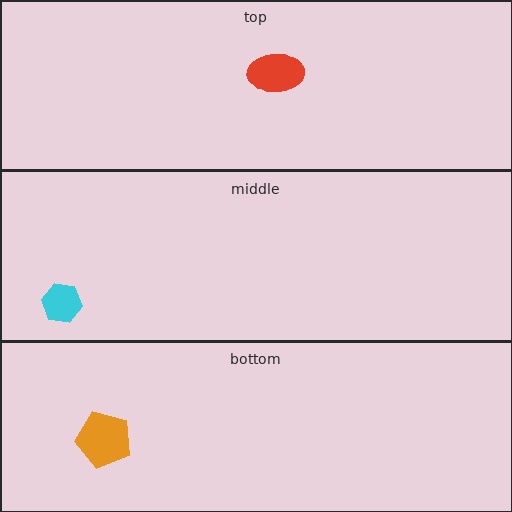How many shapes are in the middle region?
1.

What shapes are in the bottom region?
The orange pentagon.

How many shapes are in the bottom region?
1.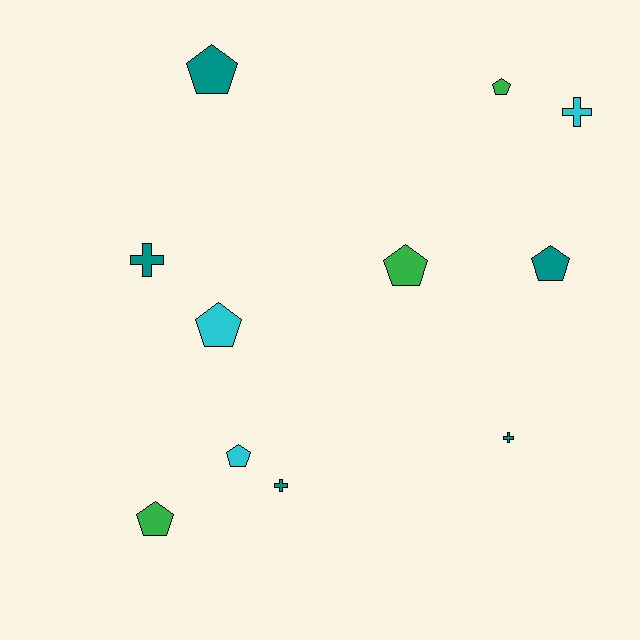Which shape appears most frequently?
Pentagon, with 7 objects.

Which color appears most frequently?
Teal, with 5 objects.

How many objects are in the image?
There are 11 objects.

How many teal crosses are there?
There are 3 teal crosses.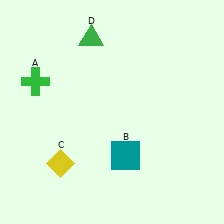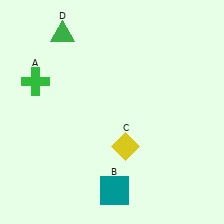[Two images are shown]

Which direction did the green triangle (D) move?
The green triangle (D) moved left.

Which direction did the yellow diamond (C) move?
The yellow diamond (C) moved right.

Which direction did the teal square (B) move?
The teal square (B) moved down.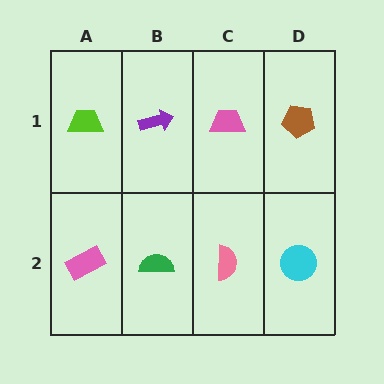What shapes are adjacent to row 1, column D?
A cyan circle (row 2, column D), a pink trapezoid (row 1, column C).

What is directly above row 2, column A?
A lime trapezoid.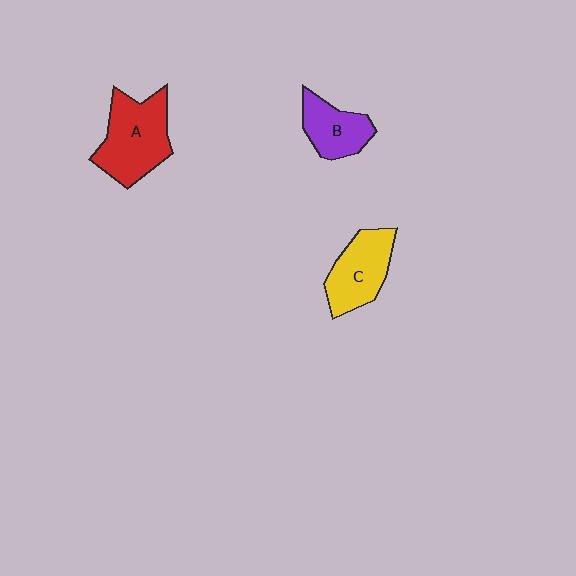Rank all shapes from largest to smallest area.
From largest to smallest: A (red), C (yellow), B (purple).